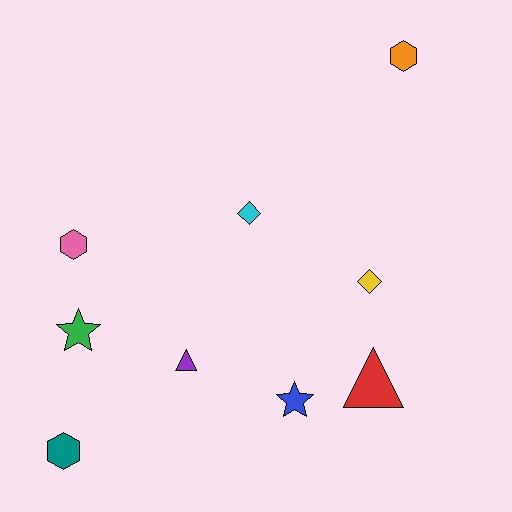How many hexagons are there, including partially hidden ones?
There are 3 hexagons.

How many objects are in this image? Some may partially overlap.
There are 9 objects.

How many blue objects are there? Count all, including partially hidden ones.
There is 1 blue object.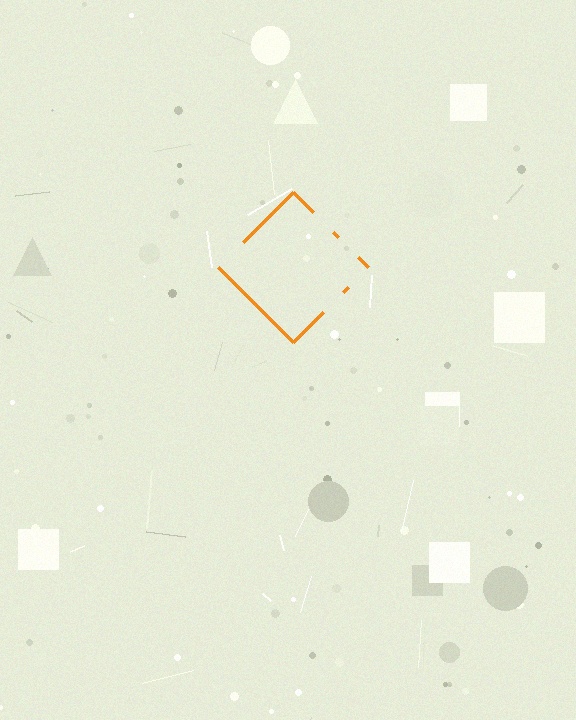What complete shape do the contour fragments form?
The contour fragments form a diamond.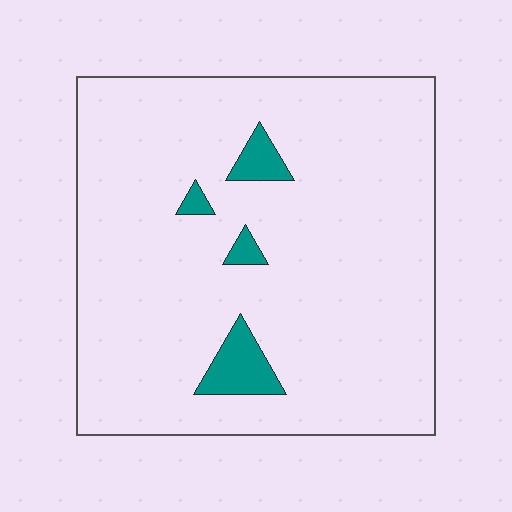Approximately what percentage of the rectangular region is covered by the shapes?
Approximately 5%.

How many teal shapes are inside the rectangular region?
4.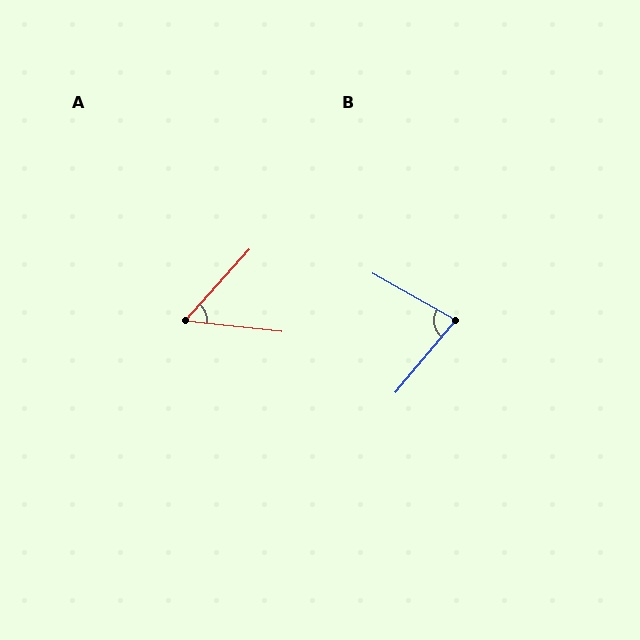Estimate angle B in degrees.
Approximately 79 degrees.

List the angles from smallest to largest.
A (54°), B (79°).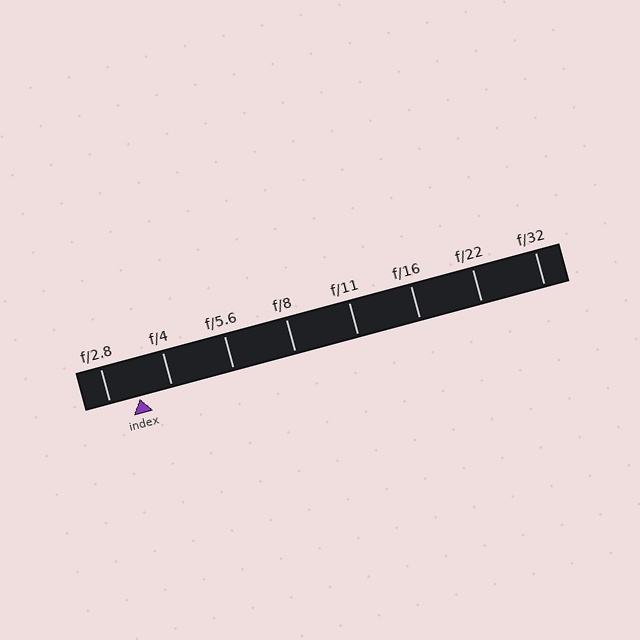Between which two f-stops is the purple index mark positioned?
The index mark is between f/2.8 and f/4.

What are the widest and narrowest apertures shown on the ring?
The widest aperture shown is f/2.8 and the narrowest is f/32.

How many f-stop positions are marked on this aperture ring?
There are 8 f-stop positions marked.